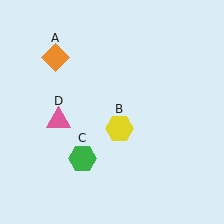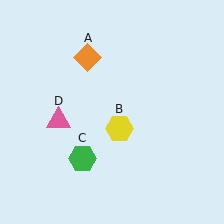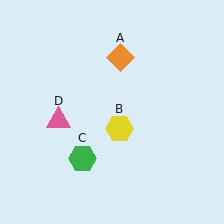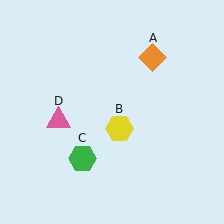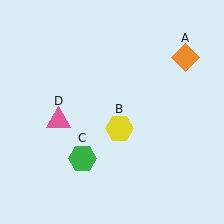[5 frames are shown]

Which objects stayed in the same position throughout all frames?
Yellow hexagon (object B) and green hexagon (object C) and pink triangle (object D) remained stationary.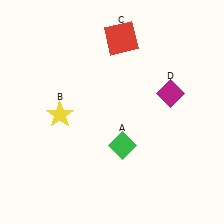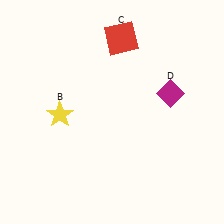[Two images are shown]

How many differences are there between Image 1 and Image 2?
There is 1 difference between the two images.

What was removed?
The green diamond (A) was removed in Image 2.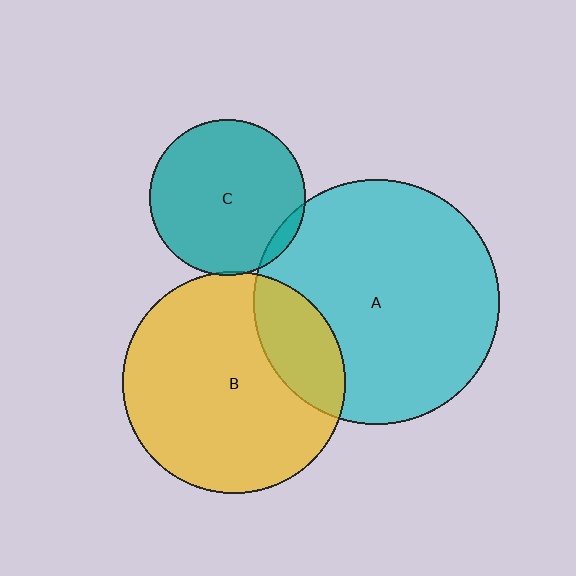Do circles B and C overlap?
Yes.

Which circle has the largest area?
Circle A (cyan).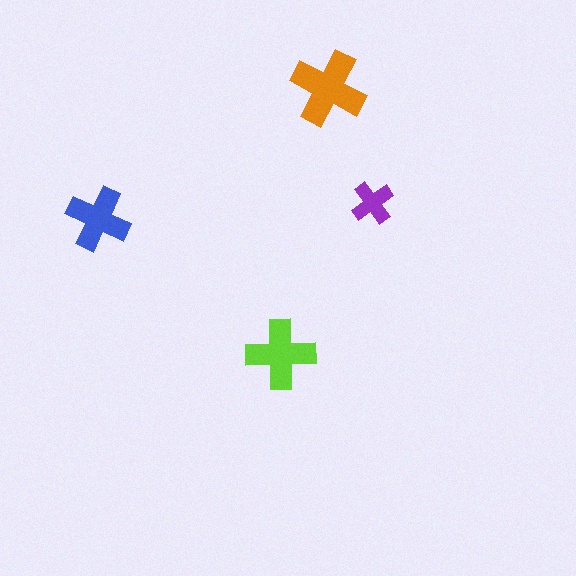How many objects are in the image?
There are 4 objects in the image.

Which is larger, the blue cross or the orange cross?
The orange one.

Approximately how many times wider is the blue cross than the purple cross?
About 1.5 times wider.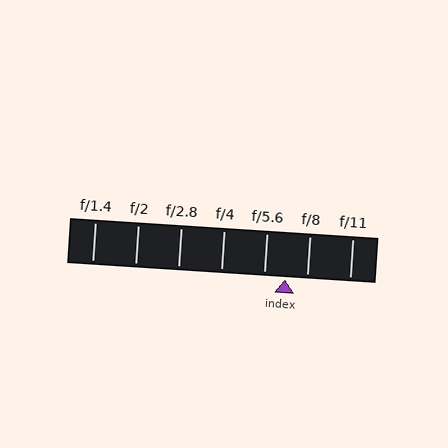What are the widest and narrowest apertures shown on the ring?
The widest aperture shown is f/1.4 and the narrowest is f/11.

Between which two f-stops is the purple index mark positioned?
The index mark is between f/5.6 and f/8.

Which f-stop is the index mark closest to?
The index mark is closest to f/5.6.